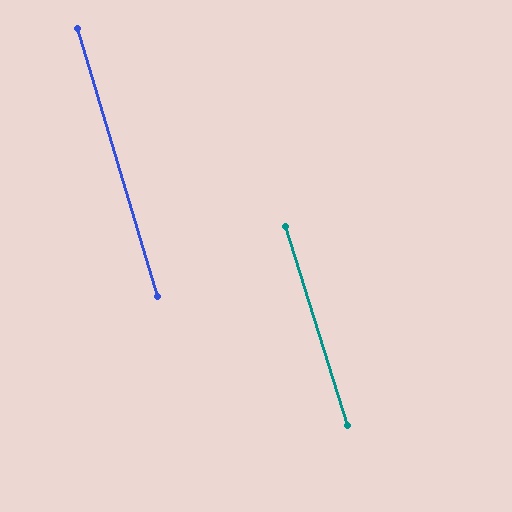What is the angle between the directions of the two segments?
Approximately 1 degree.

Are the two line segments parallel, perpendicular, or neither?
Parallel — their directions differ by only 0.7°.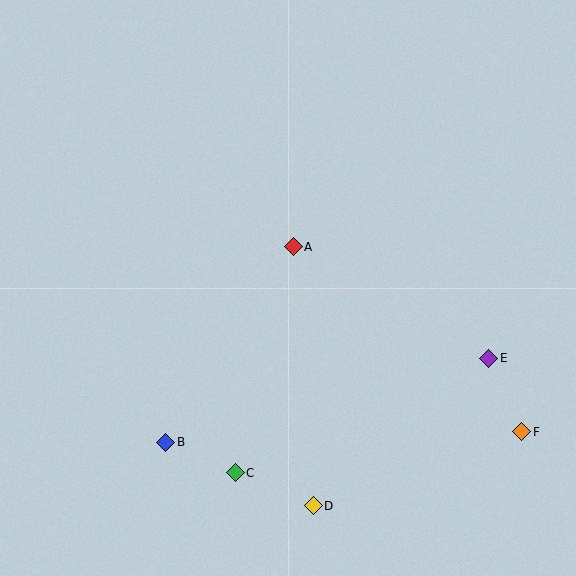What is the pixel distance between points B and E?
The distance between B and E is 334 pixels.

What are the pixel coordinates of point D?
Point D is at (313, 506).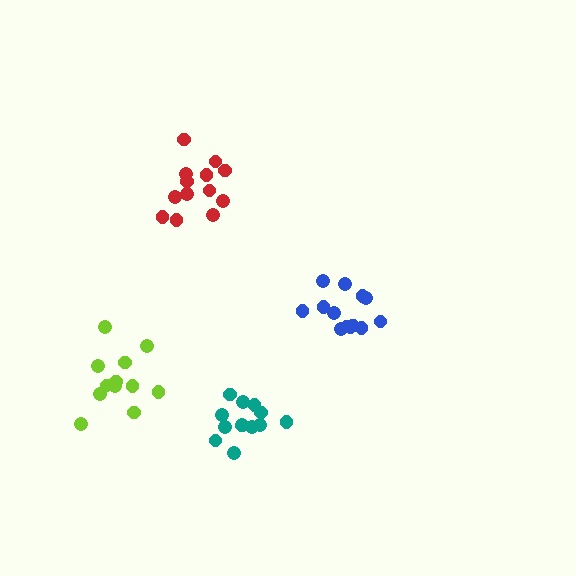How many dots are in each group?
Group 1: 13 dots, Group 2: 12 dots, Group 3: 13 dots, Group 4: 13 dots (51 total).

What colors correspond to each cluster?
The clusters are colored: teal, lime, blue, red.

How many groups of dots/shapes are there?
There are 4 groups.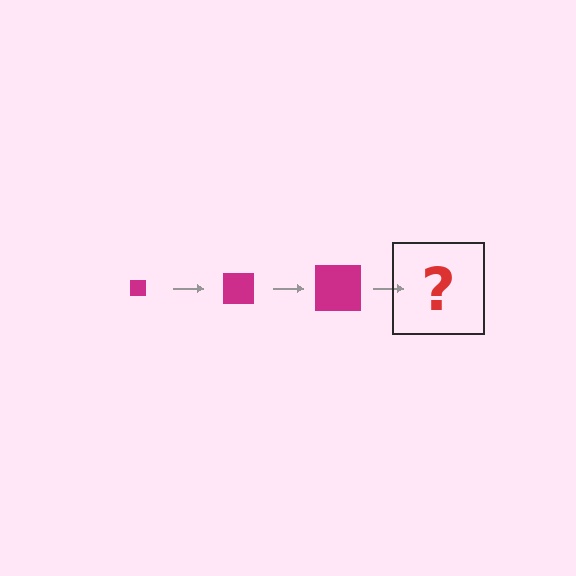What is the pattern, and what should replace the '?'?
The pattern is that the square gets progressively larger each step. The '?' should be a magenta square, larger than the previous one.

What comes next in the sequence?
The next element should be a magenta square, larger than the previous one.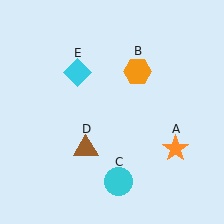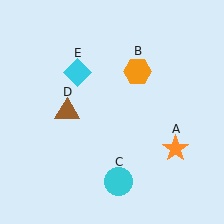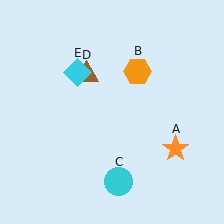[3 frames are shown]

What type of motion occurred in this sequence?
The brown triangle (object D) rotated clockwise around the center of the scene.